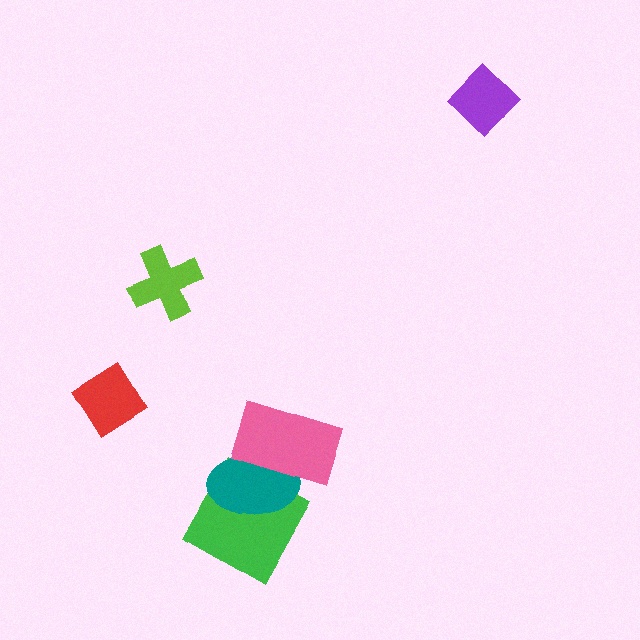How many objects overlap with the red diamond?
0 objects overlap with the red diamond.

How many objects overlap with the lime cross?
0 objects overlap with the lime cross.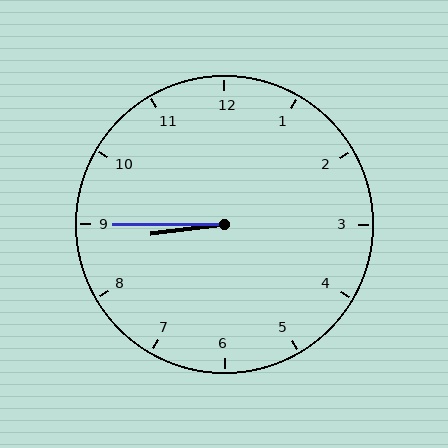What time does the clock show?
8:45.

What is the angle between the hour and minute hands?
Approximately 8 degrees.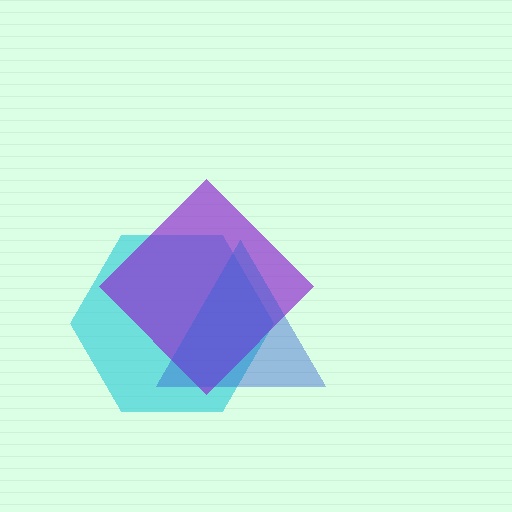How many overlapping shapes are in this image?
There are 3 overlapping shapes in the image.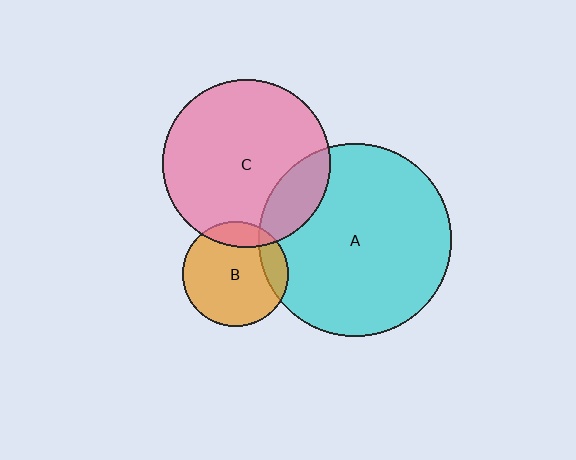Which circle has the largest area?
Circle A (cyan).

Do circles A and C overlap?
Yes.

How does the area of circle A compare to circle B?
Approximately 3.3 times.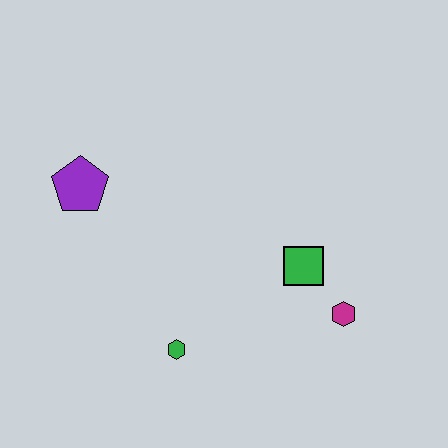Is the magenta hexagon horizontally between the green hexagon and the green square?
No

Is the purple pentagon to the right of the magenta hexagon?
No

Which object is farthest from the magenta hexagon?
The purple pentagon is farthest from the magenta hexagon.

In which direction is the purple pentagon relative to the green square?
The purple pentagon is to the left of the green square.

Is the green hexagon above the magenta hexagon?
No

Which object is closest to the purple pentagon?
The green hexagon is closest to the purple pentagon.